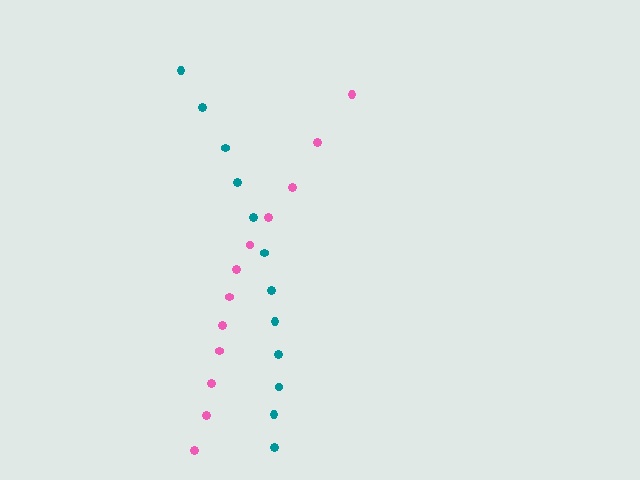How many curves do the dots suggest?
There are 2 distinct paths.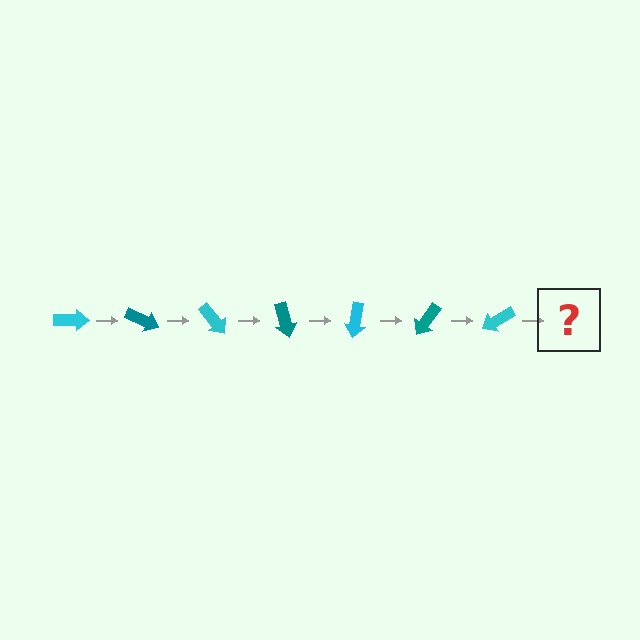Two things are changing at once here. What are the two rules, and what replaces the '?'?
The two rules are that it rotates 25 degrees each step and the color cycles through cyan and teal. The '?' should be a teal arrow, rotated 175 degrees from the start.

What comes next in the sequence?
The next element should be a teal arrow, rotated 175 degrees from the start.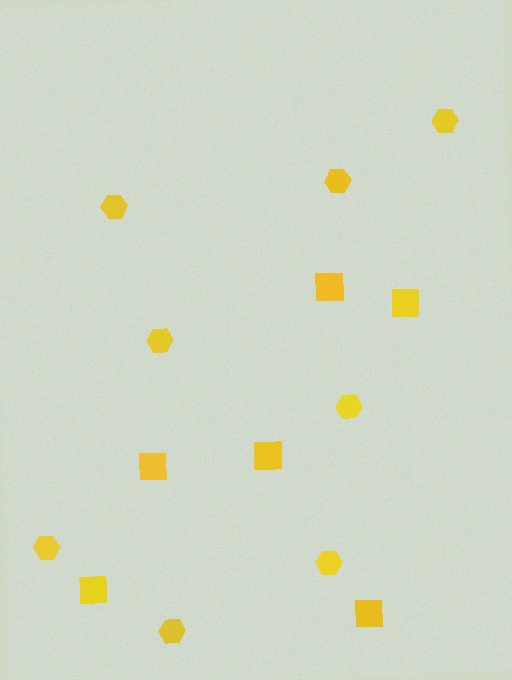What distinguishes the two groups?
There are 2 groups: one group of hexagons (8) and one group of squares (6).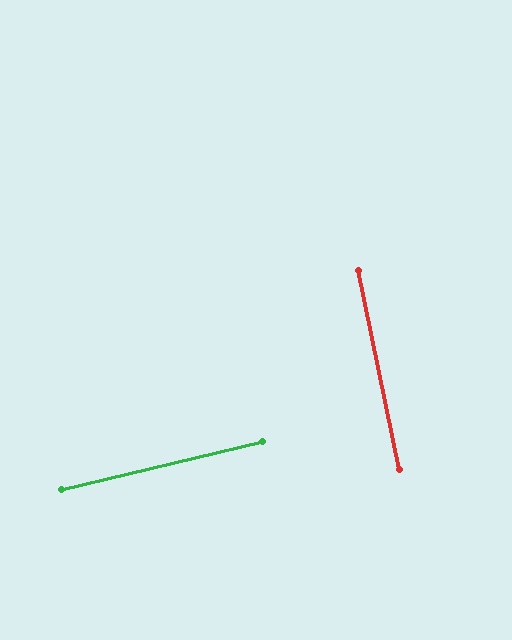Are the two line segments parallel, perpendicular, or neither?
Perpendicular — they meet at approximately 88°.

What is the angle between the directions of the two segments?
Approximately 88 degrees.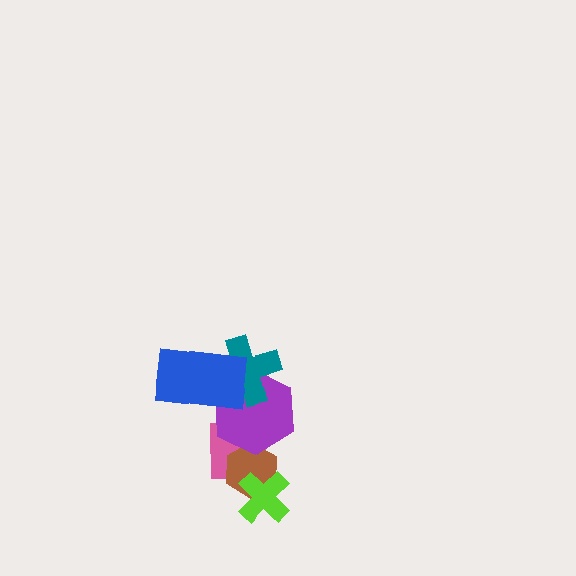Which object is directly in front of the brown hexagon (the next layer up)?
The purple hexagon is directly in front of the brown hexagon.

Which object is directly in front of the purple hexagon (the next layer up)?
The teal cross is directly in front of the purple hexagon.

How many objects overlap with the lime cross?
1 object overlaps with the lime cross.